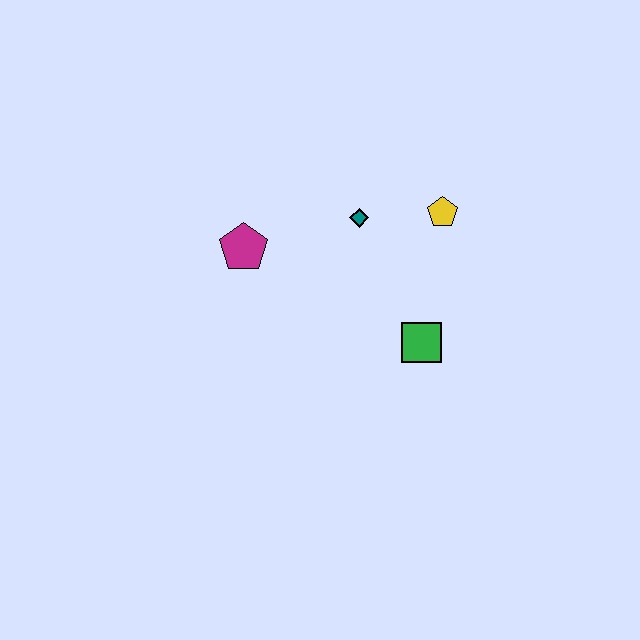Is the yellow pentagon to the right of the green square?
Yes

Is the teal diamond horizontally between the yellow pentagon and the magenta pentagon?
Yes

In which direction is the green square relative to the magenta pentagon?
The green square is to the right of the magenta pentagon.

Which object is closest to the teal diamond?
The yellow pentagon is closest to the teal diamond.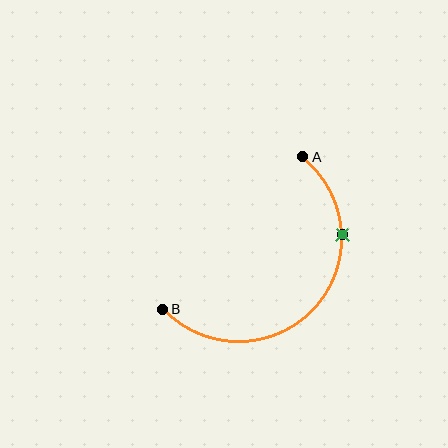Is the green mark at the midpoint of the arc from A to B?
No. The green mark lies on the arc but is closer to endpoint A. The arc midpoint would be at the point on the curve equidistant along the arc from both A and B.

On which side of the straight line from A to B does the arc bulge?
The arc bulges below and to the right of the straight line connecting A and B.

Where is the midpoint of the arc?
The arc midpoint is the point on the curve farthest from the straight line joining A and B. It sits below and to the right of that line.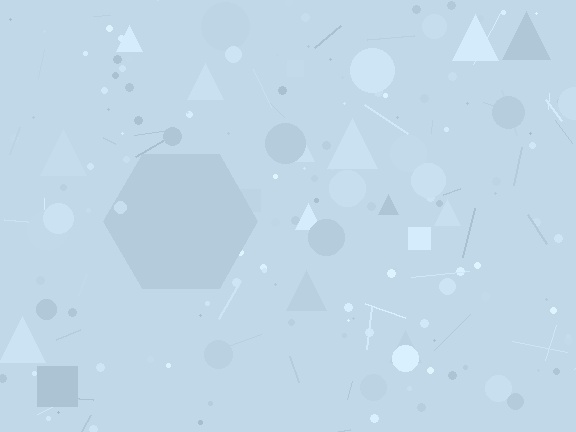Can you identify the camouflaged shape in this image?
The camouflaged shape is a hexagon.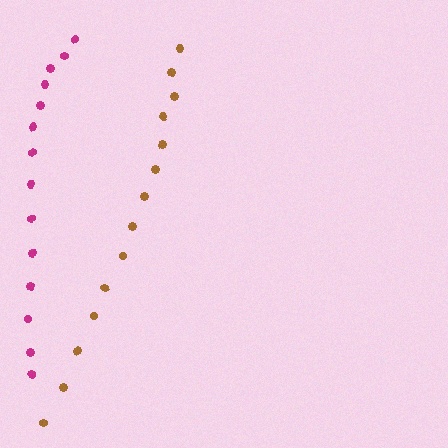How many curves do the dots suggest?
There are 2 distinct paths.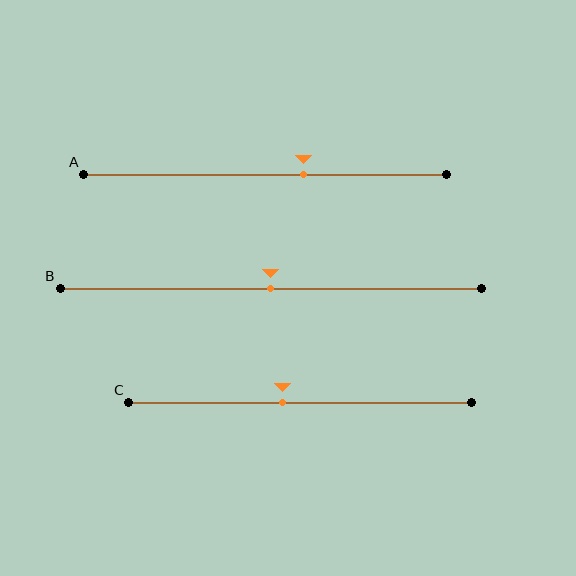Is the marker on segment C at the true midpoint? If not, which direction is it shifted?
No, the marker on segment C is shifted to the left by about 5% of the segment length.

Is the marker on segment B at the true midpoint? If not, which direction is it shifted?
Yes, the marker on segment B is at the true midpoint.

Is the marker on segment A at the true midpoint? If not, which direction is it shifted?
No, the marker on segment A is shifted to the right by about 11% of the segment length.